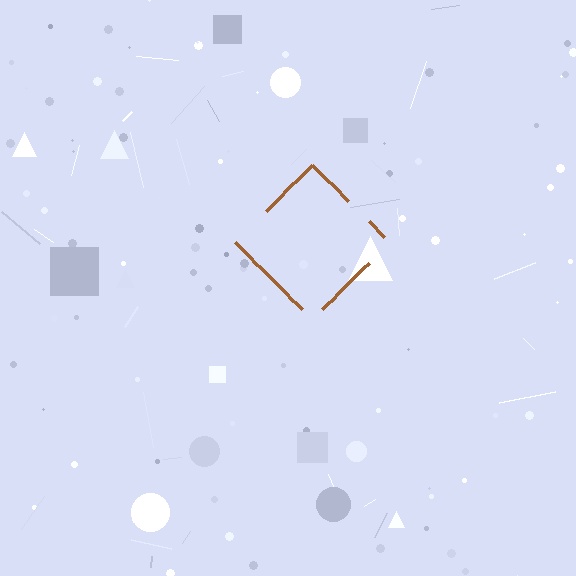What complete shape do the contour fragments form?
The contour fragments form a diamond.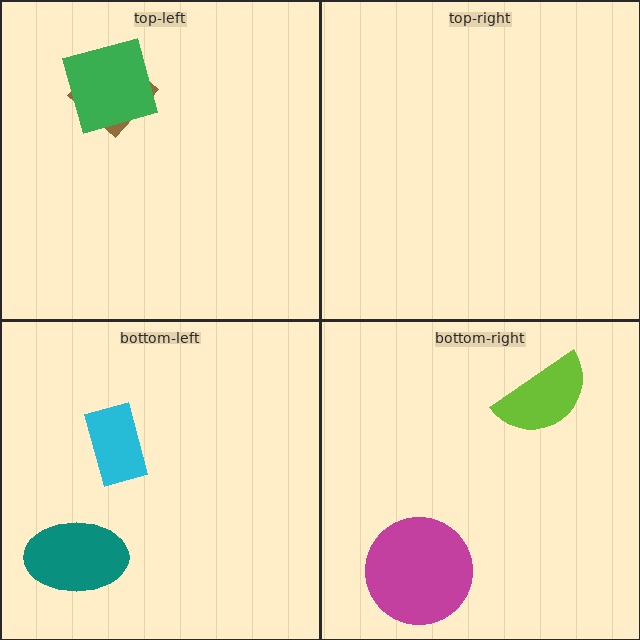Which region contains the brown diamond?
The top-left region.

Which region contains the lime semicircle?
The bottom-right region.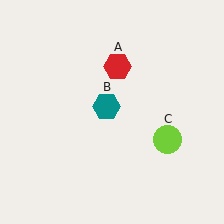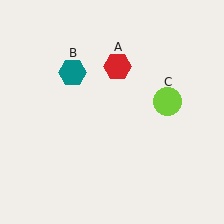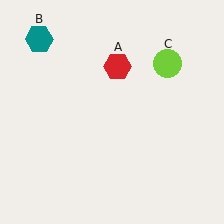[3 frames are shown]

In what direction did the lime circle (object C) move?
The lime circle (object C) moved up.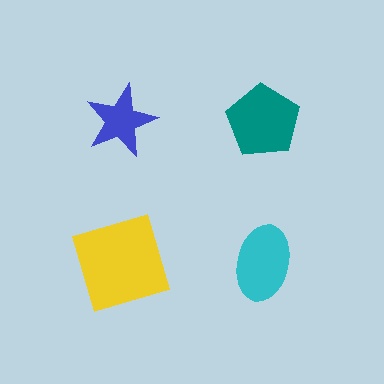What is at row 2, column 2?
A cyan ellipse.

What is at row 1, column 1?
A blue star.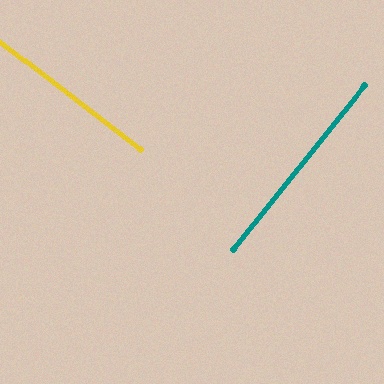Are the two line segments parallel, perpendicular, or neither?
Perpendicular — they meet at approximately 88°.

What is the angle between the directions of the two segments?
Approximately 88 degrees.